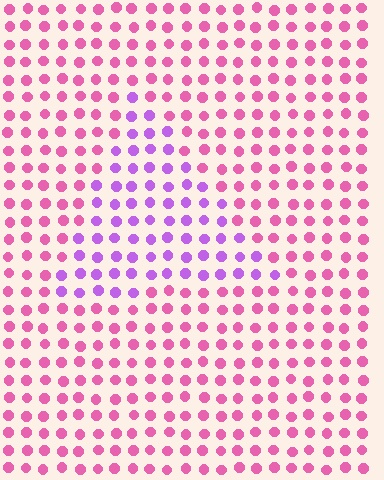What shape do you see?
I see a triangle.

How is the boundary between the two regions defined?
The boundary is defined purely by a slight shift in hue (about 43 degrees). Spacing, size, and orientation are identical on both sides.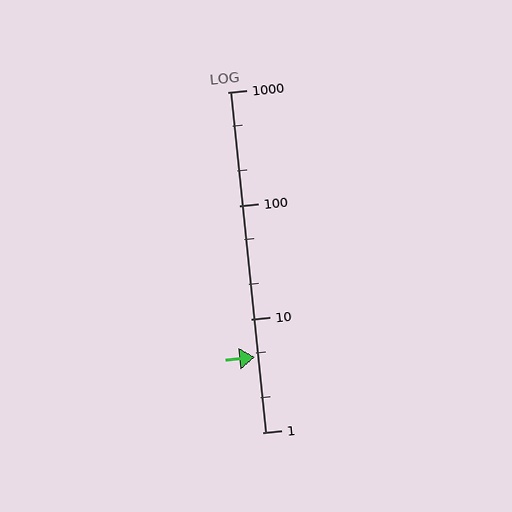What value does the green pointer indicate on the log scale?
The pointer indicates approximately 4.6.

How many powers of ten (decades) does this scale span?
The scale spans 3 decades, from 1 to 1000.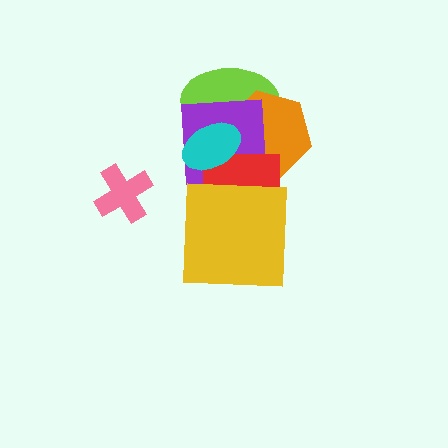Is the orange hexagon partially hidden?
Yes, it is partially covered by another shape.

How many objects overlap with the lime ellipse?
4 objects overlap with the lime ellipse.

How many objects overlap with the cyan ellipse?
4 objects overlap with the cyan ellipse.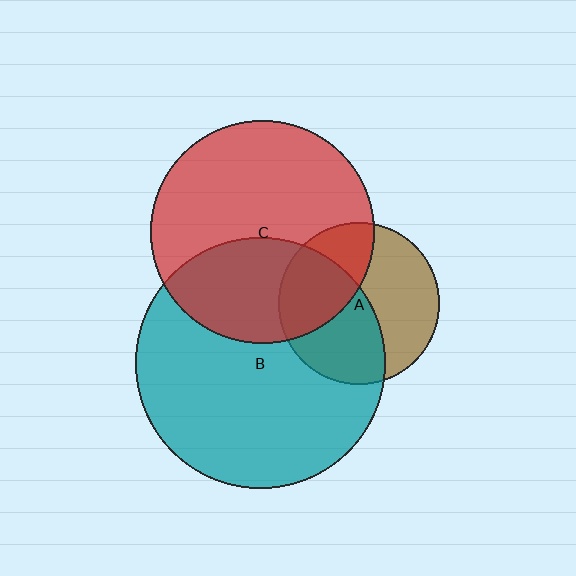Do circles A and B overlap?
Yes.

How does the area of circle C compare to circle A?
Approximately 1.9 times.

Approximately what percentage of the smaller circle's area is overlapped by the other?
Approximately 50%.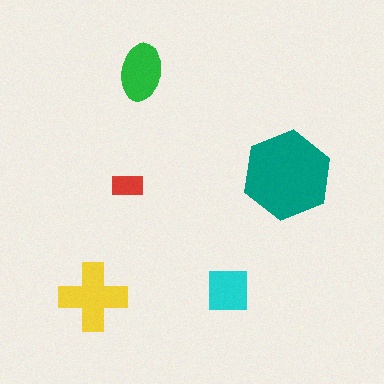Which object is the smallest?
The red rectangle.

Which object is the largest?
The teal hexagon.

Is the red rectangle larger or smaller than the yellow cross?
Smaller.